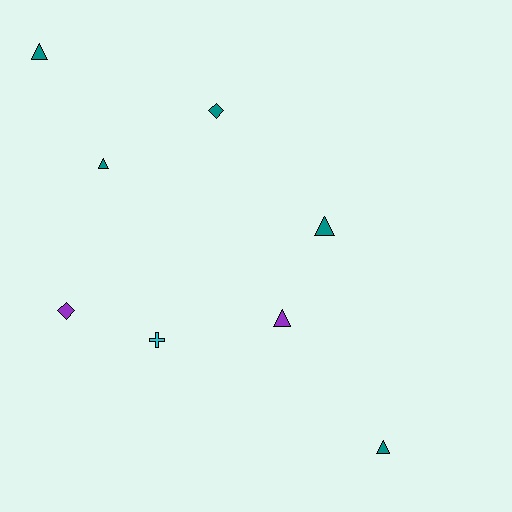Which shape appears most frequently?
Triangle, with 5 objects.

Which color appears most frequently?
Teal, with 5 objects.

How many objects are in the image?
There are 8 objects.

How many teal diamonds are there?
There is 1 teal diamond.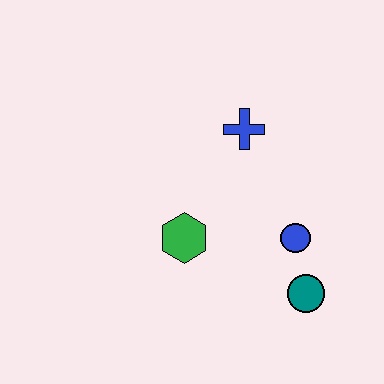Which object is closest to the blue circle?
The teal circle is closest to the blue circle.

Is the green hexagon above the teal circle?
Yes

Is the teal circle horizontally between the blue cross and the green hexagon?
No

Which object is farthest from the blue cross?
The teal circle is farthest from the blue cross.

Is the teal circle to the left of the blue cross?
No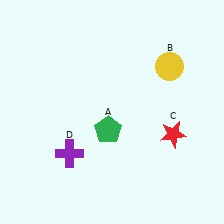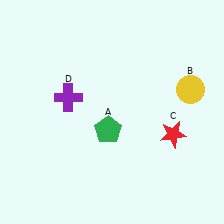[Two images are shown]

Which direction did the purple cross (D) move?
The purple cross (D) moved up.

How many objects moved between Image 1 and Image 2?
2 objects moved between the two images.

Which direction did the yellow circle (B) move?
The yellow circle (B) moved down.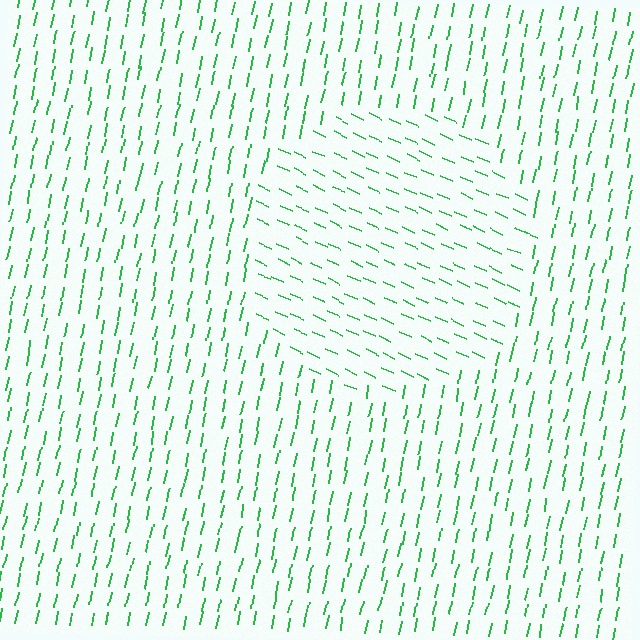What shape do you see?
I see a circle.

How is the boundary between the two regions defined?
The boundary is defined purely by a change in line orientation (approximately 77 degrees difference). All lines are the same color and thickness.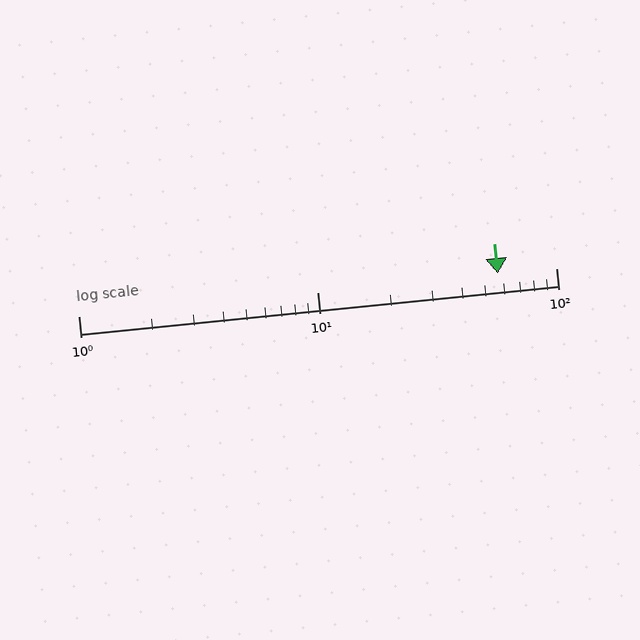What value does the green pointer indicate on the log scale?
The pointer indicates approximately 57.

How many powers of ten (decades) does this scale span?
The scale spans 2 decades, from 1 to 100.